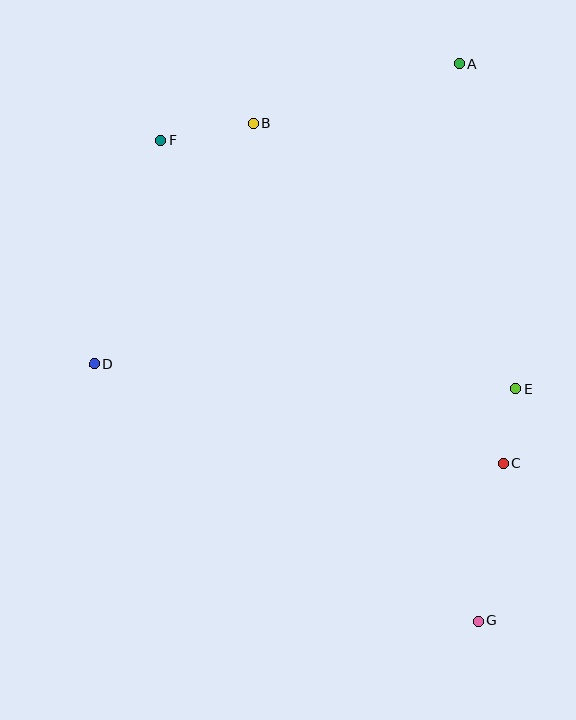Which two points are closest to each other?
Points C and E are closest to each other.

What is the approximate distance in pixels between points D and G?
The distance between D and G is approximately 462 pixels.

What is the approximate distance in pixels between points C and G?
The distance between C and G is approximately 160 pixels.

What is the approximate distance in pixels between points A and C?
The distance between A and C is approximately 402 pixels.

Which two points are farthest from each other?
Points F and G are farthest from each other.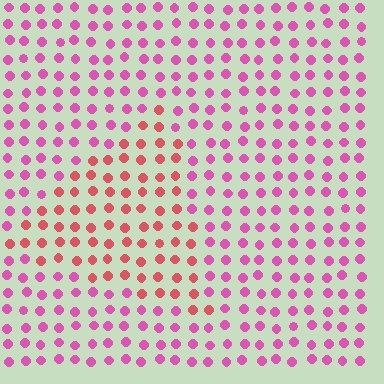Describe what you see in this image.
The image is filled with small pink elements in a uniform arrangement. A triangle-shaped region is visible where the elements are tinted to a slightly different hue, forming a subtle color boundary.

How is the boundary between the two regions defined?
The boundary is defined purely by a slight shift in hue (about 36 degrees). Spacing, size, and orientation are identical on both sides.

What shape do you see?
I see a triangle.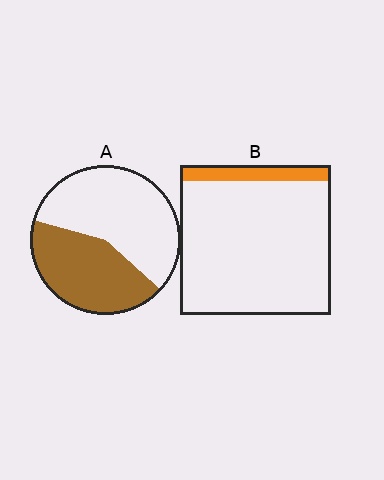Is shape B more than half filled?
No.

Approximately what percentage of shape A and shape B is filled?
A is approximately 45% and B is approximately 10%.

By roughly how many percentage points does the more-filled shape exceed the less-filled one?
By roughly 30 percentage points (A over B).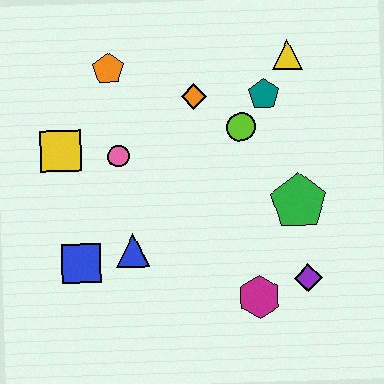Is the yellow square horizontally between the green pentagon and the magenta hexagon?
No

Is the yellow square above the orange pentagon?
No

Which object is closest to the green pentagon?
The purple diamond is closest to the green pentagon.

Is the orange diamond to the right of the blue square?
Yes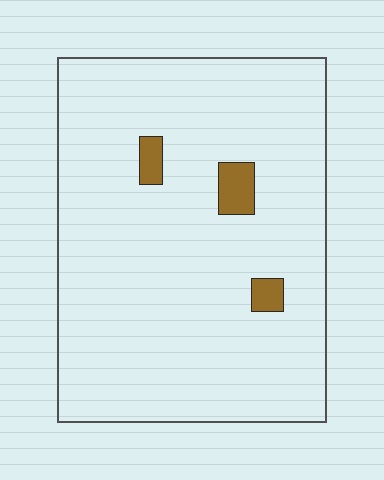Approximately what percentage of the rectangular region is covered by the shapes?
Approximately 5%.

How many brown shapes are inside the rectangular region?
3.